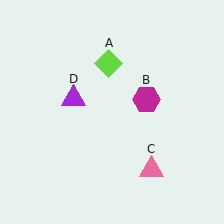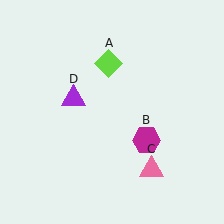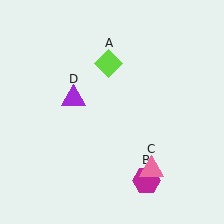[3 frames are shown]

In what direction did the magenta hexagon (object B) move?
The magenta hexagon (object B) moved down.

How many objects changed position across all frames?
1 object changed position: magenta hexagon (object B).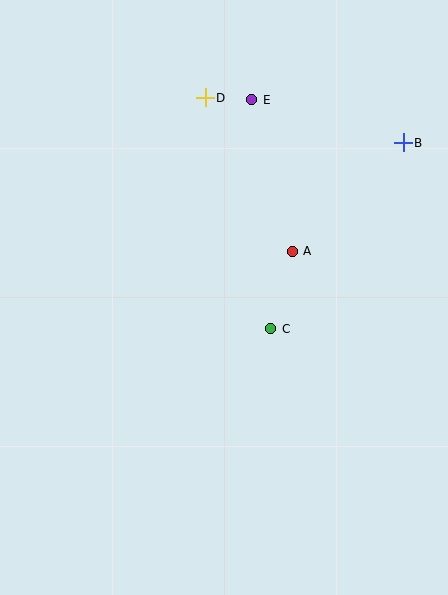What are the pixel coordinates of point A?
Point A is at (292, 251).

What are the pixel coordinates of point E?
Point E is at (252, 100).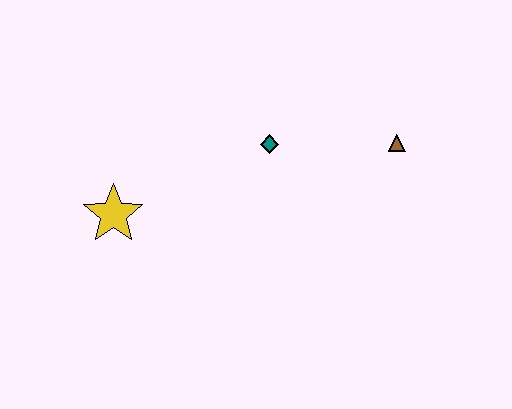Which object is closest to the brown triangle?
The teal diamond is closest to the brown triangle.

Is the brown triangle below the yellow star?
No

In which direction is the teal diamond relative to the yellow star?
The teal diamond is to the right of the yellow star.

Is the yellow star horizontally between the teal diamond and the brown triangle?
No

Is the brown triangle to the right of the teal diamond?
Yes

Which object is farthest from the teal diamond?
The yellow star is farthest from the teal diamond.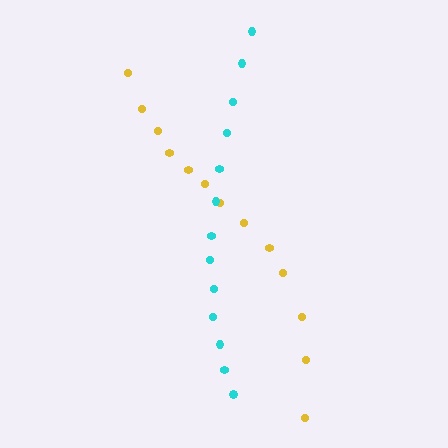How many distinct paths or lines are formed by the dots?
There are 2 distinct paths.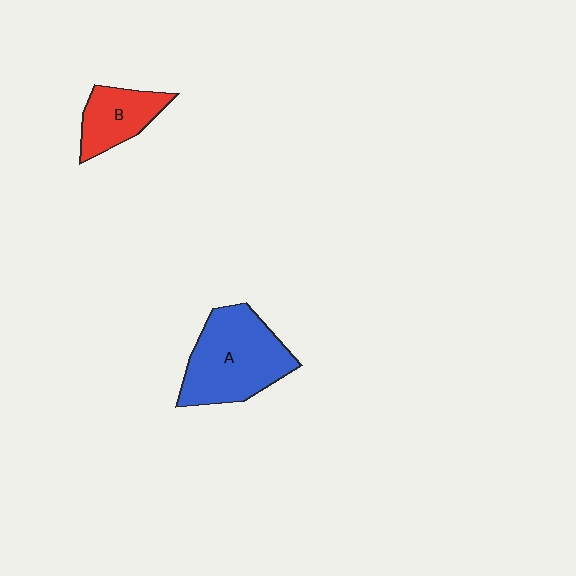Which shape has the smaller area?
Shape B (red).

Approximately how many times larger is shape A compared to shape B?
Approximately 1.9 times.